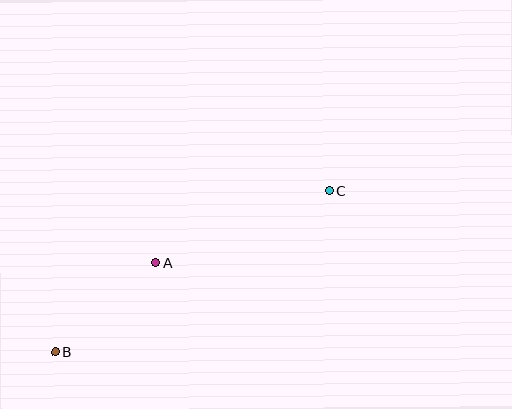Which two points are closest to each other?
Points A and B are closest to each other.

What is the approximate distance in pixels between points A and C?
The distance between A and C is approximately 187 pixels.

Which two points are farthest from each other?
Points B and C are farthest from each other.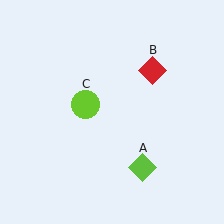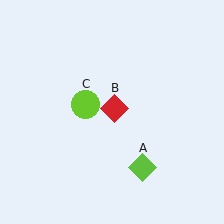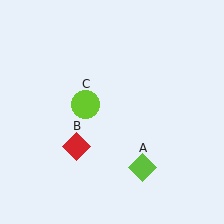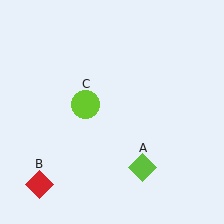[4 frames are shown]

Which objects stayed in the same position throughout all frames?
Lime diamond (object A) and lime circle (object C) remained stationary.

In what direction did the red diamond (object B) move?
The red diamond (object B) moved down and to the left.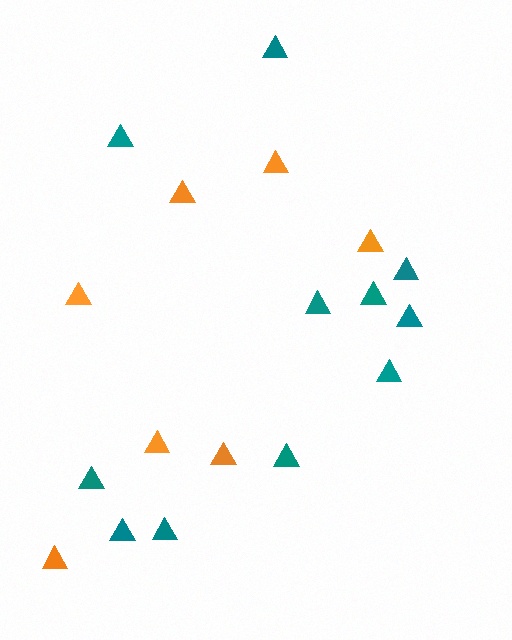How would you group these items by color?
There are 2 groups: one group of orange triangles (7) and one group of teal triangles (11).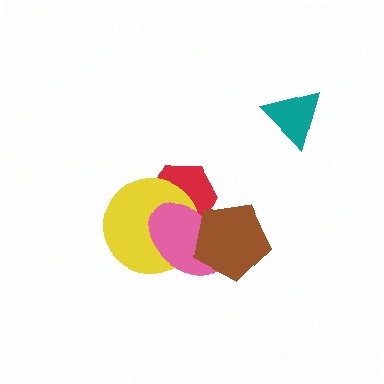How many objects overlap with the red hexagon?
3 objects overlap with the red hexagon.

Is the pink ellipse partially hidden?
Yes, it is partially covered by another shape.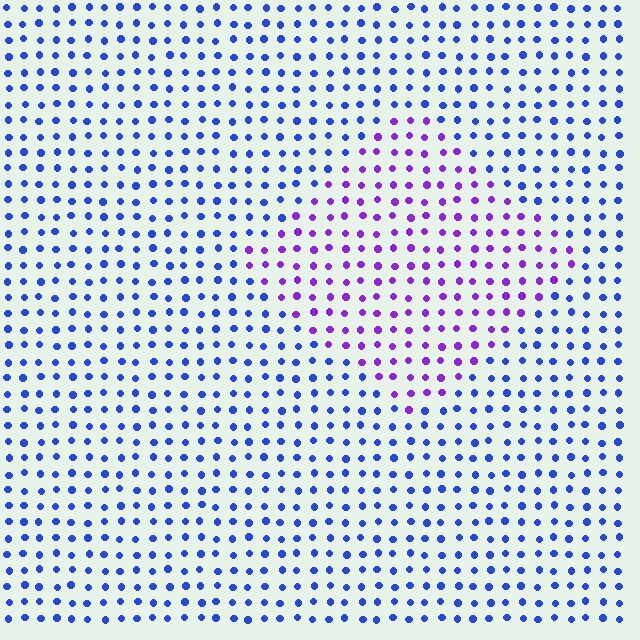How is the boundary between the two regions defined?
The boundary is defined purely by a slight shift in hue (about 49 degrees). Spacing, size, and orientation are identical on both sides.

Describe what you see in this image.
The image is filled with small blue elements in a uniform arrangement. A diamond-shaped region is visible where the elements are tinted to a slightly different hue, forming a subtle color boundary.